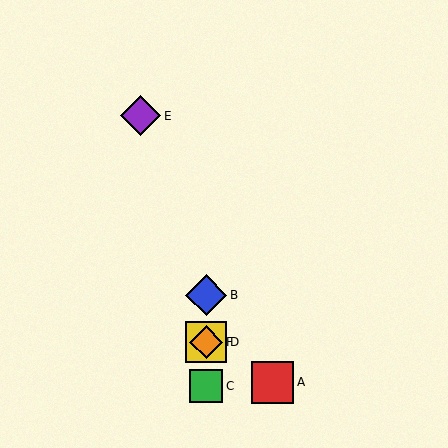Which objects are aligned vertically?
Objects B, C, D, F are aligned vertically.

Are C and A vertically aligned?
No, C is at x≈206 and A is at x≈273.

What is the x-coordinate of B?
Object B is at x≈206.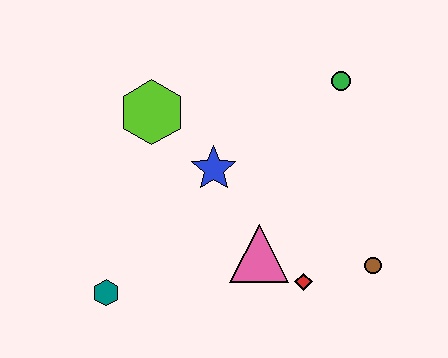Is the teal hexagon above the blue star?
No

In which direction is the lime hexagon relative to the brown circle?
The lime hexagon is to the left of the brown circle.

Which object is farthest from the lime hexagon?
The brown circle is farthest from the lime hexagon.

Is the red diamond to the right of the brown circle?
No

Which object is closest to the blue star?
The lime hexagon is closest to the blue star.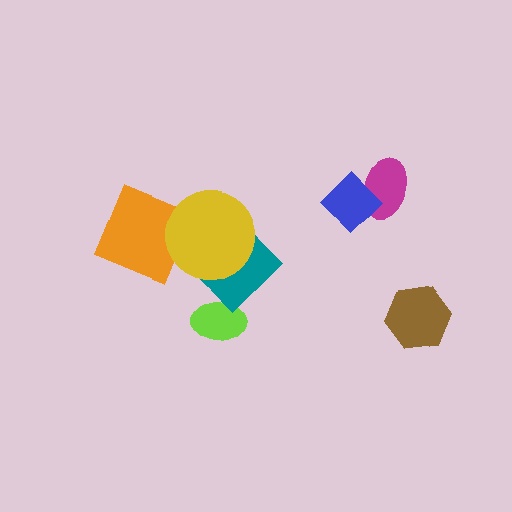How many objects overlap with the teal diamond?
2 objects overlap with the teal diamond.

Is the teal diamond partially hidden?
Yes, it is partially covered by another shape.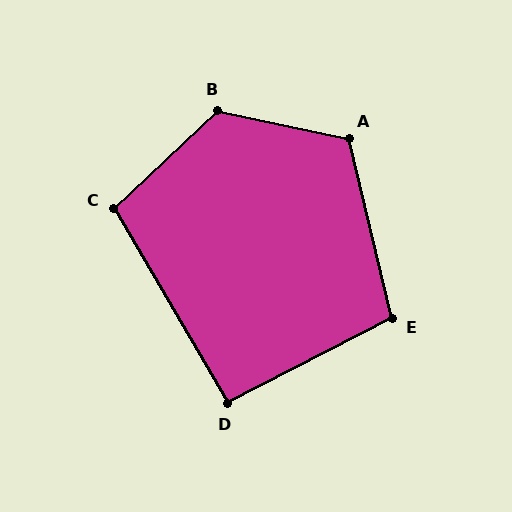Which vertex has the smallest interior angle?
D, at approximately 93 degrees.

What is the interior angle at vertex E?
Approximately 104 degrees (obtuse).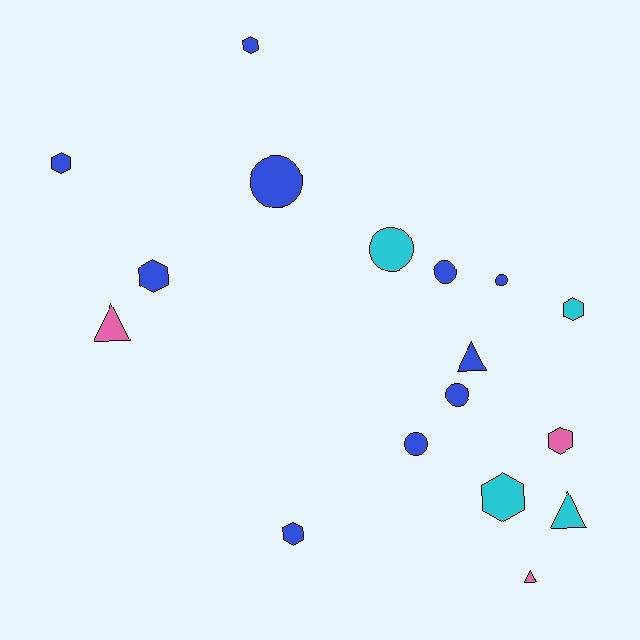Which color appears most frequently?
Blue, with 10 objects.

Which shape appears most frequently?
Hexagon, with 7 objects.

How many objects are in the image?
There are 17 objects.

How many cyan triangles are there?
There is 1 cyan triangle.